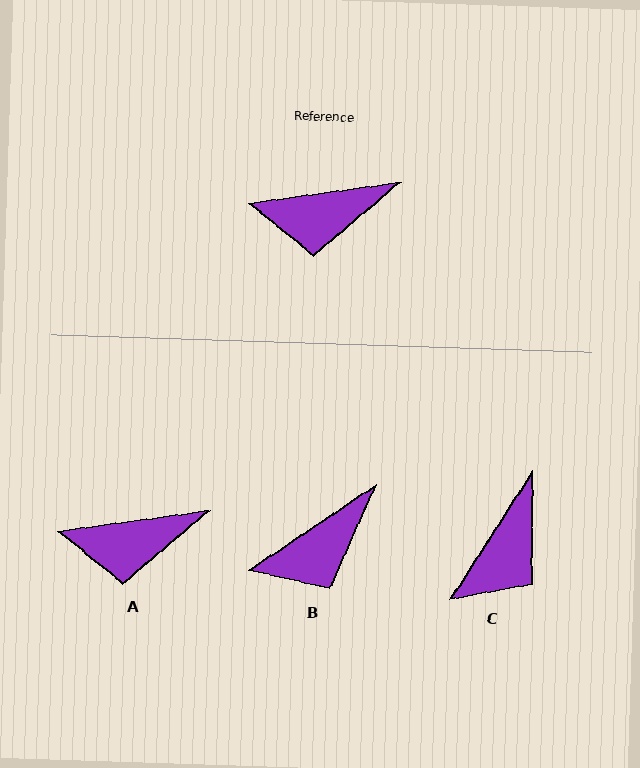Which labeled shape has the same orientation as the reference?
A.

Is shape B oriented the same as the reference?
No, it is off by about 26 degrees.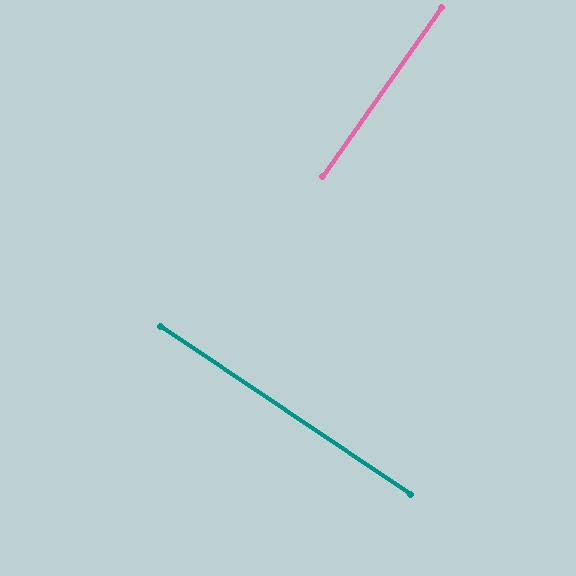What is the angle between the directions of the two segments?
Approximately 89 degrees.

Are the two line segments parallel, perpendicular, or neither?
Perpendicular — they meet at approximately 89°.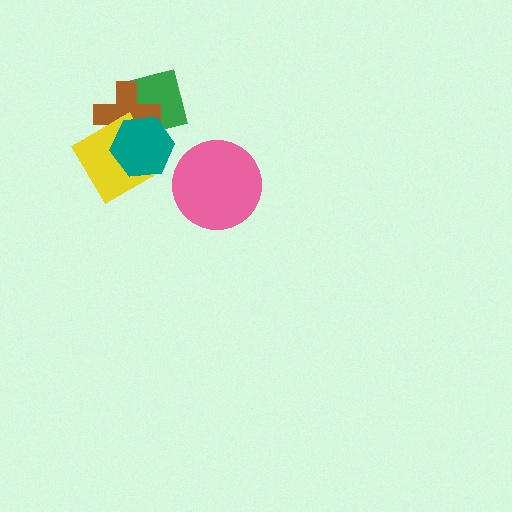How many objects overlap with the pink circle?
0 objects overlap with the pink circle.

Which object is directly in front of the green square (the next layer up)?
The brown cross is directly in front of the green square.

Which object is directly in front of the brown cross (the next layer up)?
The yellow diamond is directly in front of the brown cross.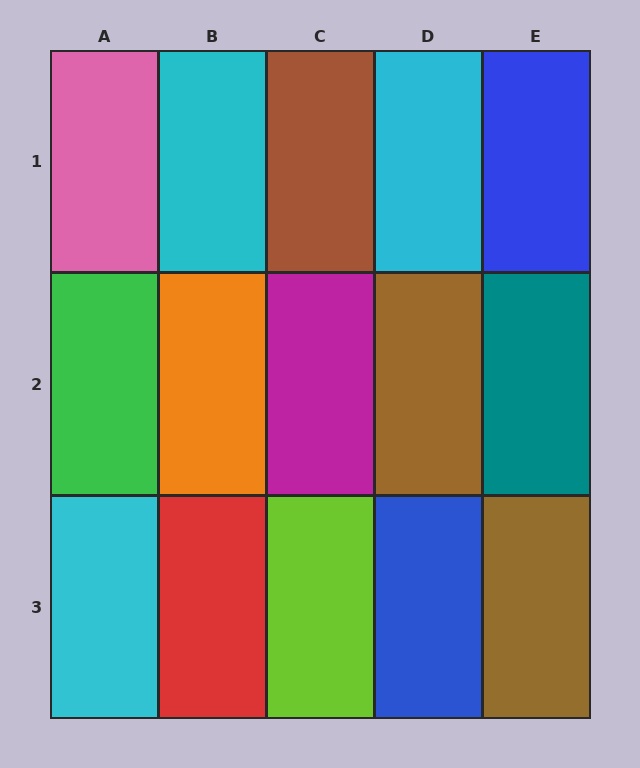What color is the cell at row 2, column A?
Green.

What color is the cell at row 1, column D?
Cyan.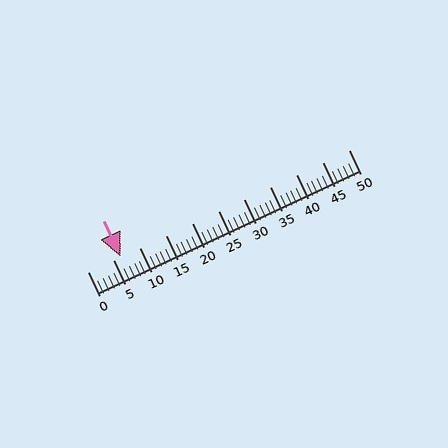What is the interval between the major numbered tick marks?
The major tick marks are spaced 5 units apart.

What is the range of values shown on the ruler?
The ruler shows values from 0 to 50.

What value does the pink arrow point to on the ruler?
The pink arrow points to approximately 6.